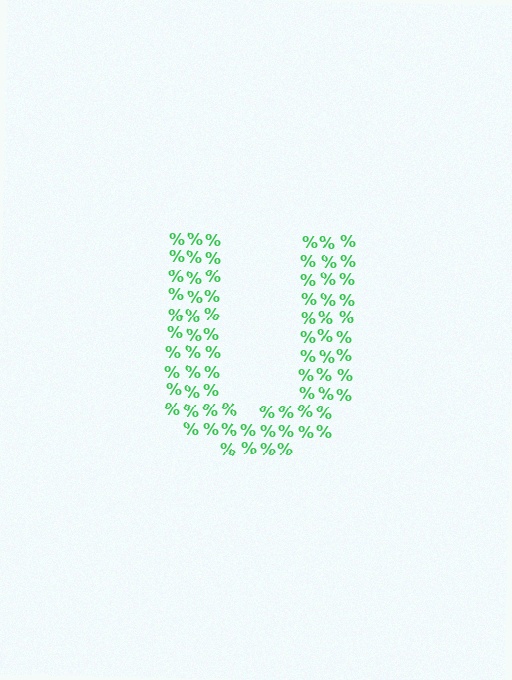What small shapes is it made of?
It is made of small percent signs.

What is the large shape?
The large shape is the letter U.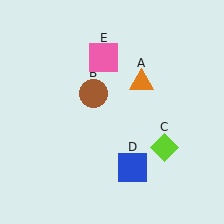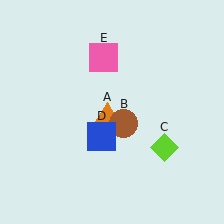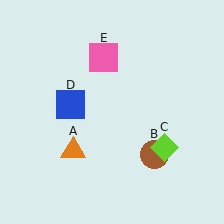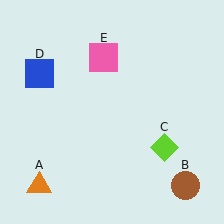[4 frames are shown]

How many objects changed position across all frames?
3 objects changed position: orange triangle (object A), brown circle (object B), blue square (object D).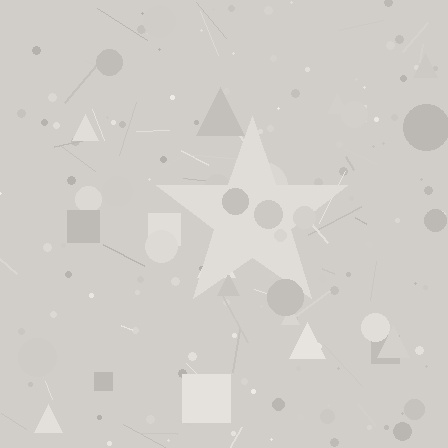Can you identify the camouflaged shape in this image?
The camouflaged shape is a star.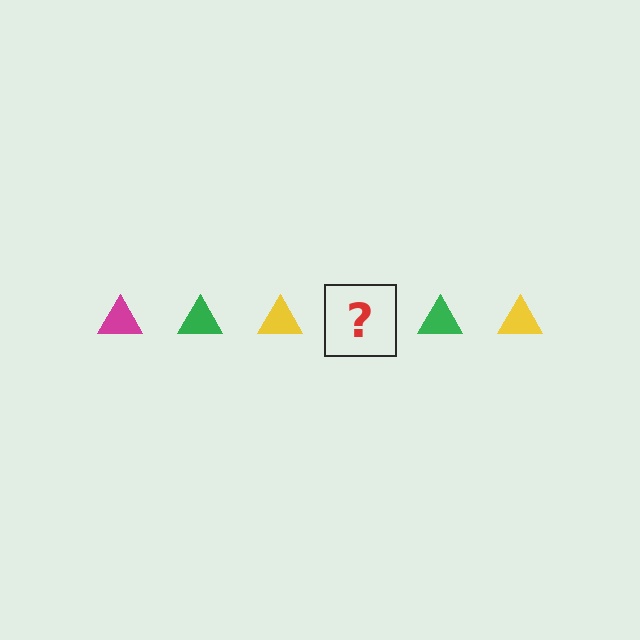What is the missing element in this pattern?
The missing element is a magenta triangle.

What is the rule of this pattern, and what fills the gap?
The rule is that the pattern cycles through magenta, green, yellow triangles. The gap should be filled with a magenta triangle.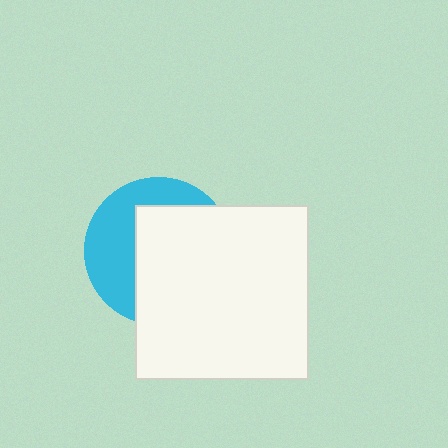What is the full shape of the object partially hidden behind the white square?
The partially hidden object is a cyan circle.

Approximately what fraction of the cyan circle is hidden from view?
Roughly 59% of the cyan circle is hidden behind the white square.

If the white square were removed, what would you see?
You would see the complete cyan circle.